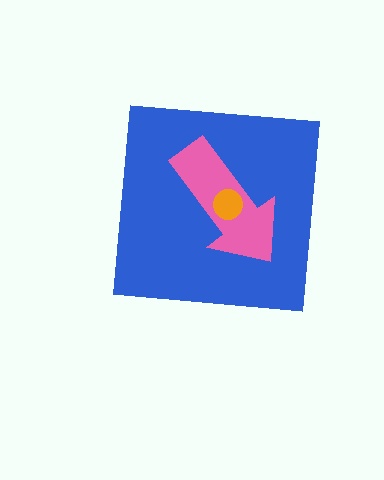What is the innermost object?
The orange circle.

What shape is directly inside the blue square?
The pink arrow.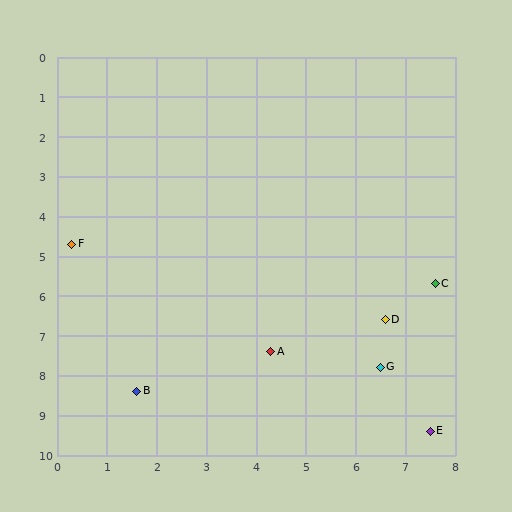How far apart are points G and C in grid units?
Points G and C are about 2.4 grid units apart.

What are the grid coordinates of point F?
Point F is at approximately (0.3, 4.7).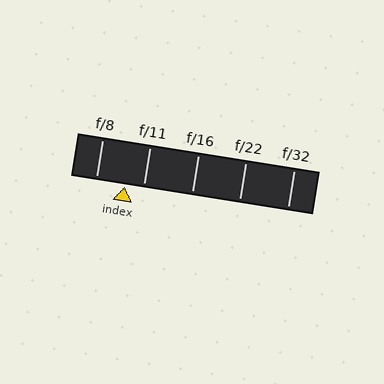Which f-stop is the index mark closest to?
The index mark is closest to f/11.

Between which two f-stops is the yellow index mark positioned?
The index mark is between f/8 and f/11.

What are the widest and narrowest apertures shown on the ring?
The widest aperture shown is f/8 and the narrowest is f/32.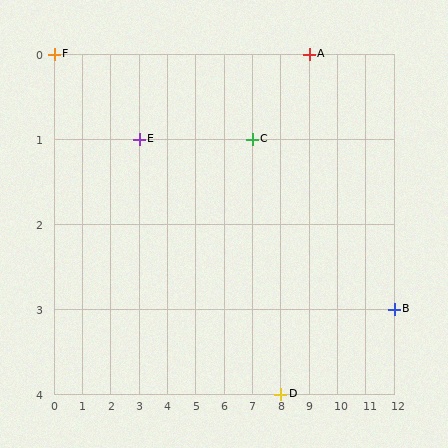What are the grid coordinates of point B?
Point B is at grid coordinates (12, 3).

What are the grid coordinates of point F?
Point F is at grid coordinates (0, 0).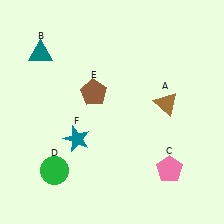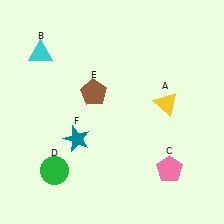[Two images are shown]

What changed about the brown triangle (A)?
In Image 1, A is brown. In Image 2, it changed to yellow.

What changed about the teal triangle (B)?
In Image 1, B is teal. In Image 2, it changed to cyan.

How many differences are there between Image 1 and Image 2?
There are 2 differences between the two images.